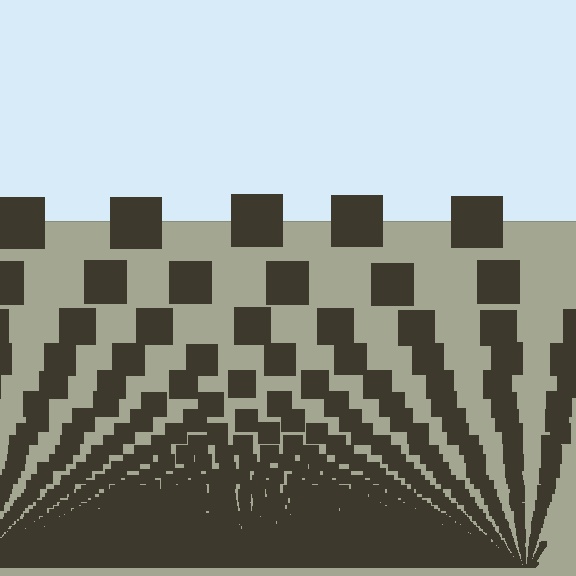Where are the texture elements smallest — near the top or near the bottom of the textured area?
Near the bottom.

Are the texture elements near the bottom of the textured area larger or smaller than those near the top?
Smaller. The gradient is inverted — elements near the bottom are smaller and denser.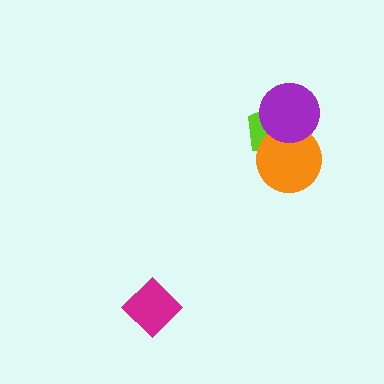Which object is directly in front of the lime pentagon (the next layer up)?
The orange circle is directly in front of the lime pentagon.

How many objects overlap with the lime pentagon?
2 objects overlap with the lime pentagon.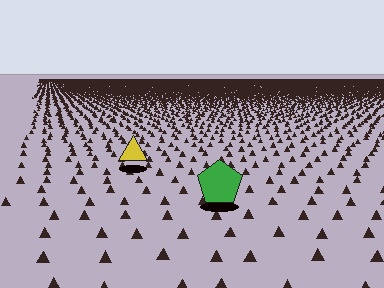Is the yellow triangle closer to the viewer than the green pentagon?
No. The green pentagon is closer — you can tell from the texture gradient: the ground texture is coarser near it.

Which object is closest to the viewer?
The green pentagon is closest. The texture marks near it are larger and more spread out.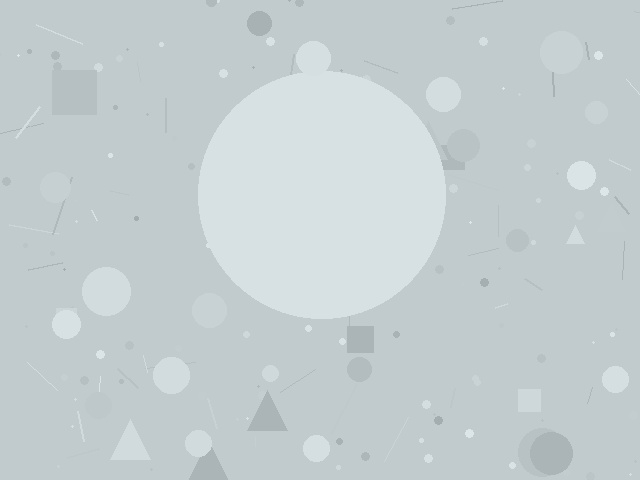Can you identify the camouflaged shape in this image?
The camouflaged shape is a circle.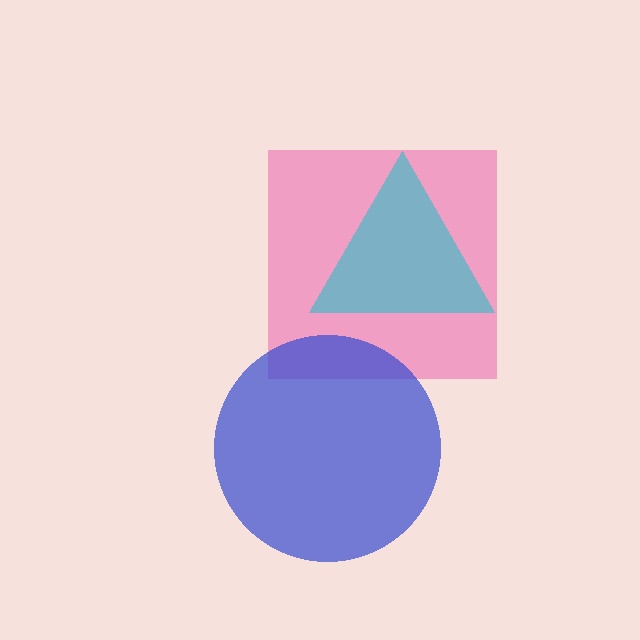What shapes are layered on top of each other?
The layered shapes are: a pink square, a blue circle, a cyan triangle.